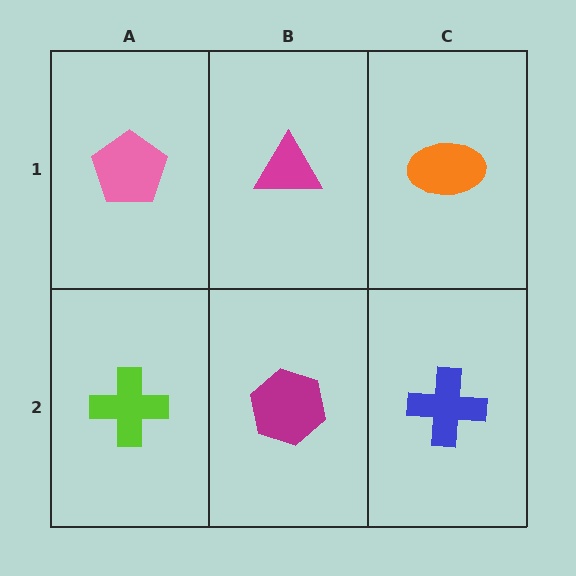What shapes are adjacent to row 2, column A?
A pink pentagon (row 1, column A), a magenta hexagon (row 2, column B).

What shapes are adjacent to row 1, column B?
A magenta hexagon (row 2, column B), a pink pentagon (row 1, column A), an orange ellipse (row 1, column C).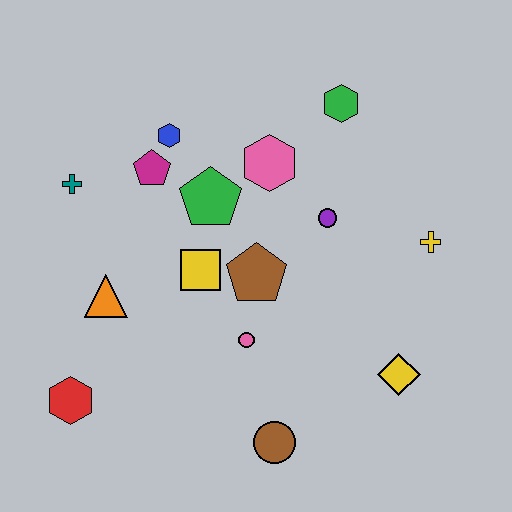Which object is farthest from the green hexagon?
The red hexagon is farthest from the green hexagon.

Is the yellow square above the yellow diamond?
Yes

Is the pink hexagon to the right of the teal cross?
Yes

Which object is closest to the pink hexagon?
The green pentagon is closest to the pink hexagon.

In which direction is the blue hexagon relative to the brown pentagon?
The blue hexagon is above the brown pentagon.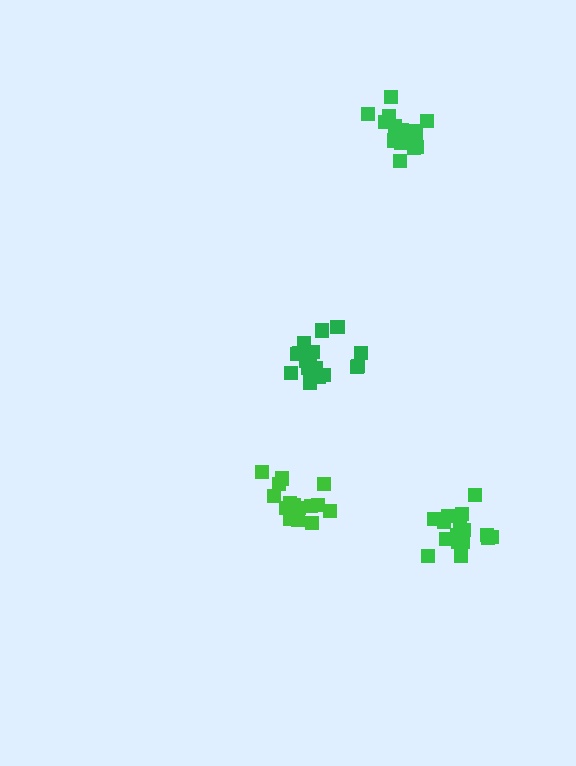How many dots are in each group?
Group 1: 16 dots, Group 2: 18 dots, Group 3: 19 dots, Group 4: 19 dots (72 total).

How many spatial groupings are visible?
There are 4 spatial groupings.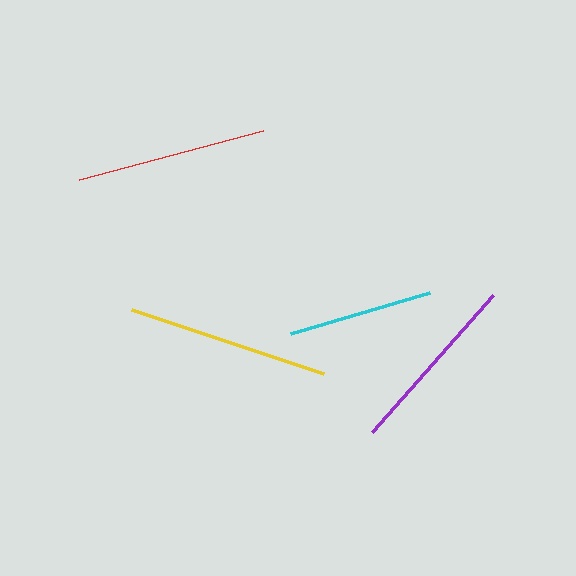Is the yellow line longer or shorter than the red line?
The yellow line is longer than the red line.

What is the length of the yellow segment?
The yellow segment is approximately 202 pixels long.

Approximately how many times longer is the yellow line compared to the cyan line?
The yellow line is approximately 1.4 times the length of the cyan line.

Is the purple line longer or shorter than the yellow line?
The yellow line is longer than the purple line.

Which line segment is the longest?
The yellow line is the longest at approximately 202 pixels.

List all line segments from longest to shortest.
From longest to shortest: yellow, red, purple, cyan.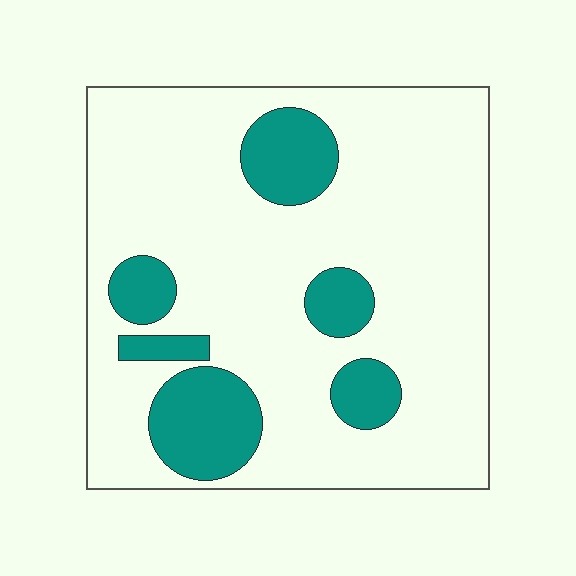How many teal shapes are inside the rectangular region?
6.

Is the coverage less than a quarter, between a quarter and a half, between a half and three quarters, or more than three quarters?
Less than a quarter.